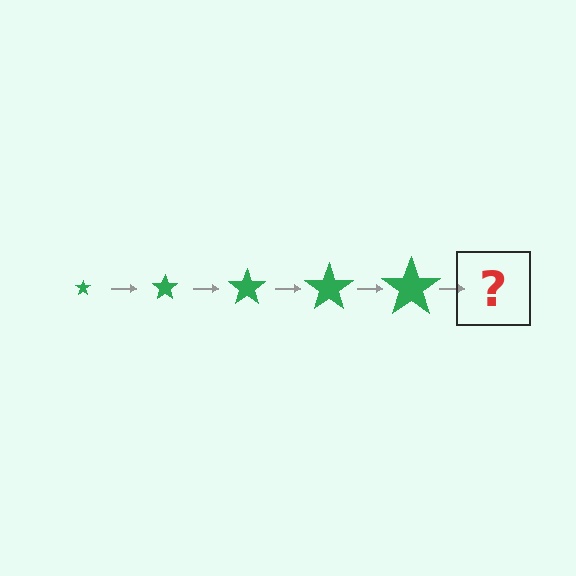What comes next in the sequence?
The next element should be a green star, larger than the previous one.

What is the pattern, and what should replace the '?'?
The pattern is that the star gets progressively larger each step. The '?' should be a green star, larger than the previous one.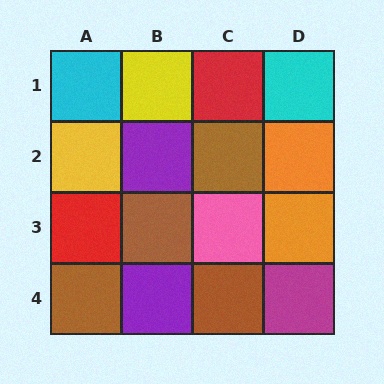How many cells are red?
2 cells are red.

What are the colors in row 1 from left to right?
Cyan, yellow, red, cyan.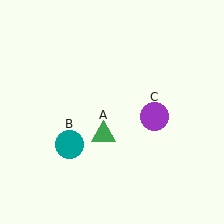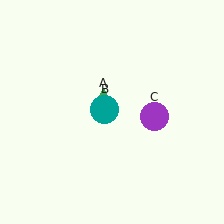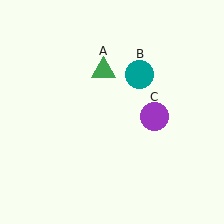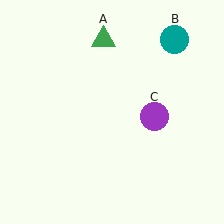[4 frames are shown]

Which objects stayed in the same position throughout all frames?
Purple circle (object C) remained stationary.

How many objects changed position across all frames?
2 objects changed position: green triangle (object A), teal circle (object B).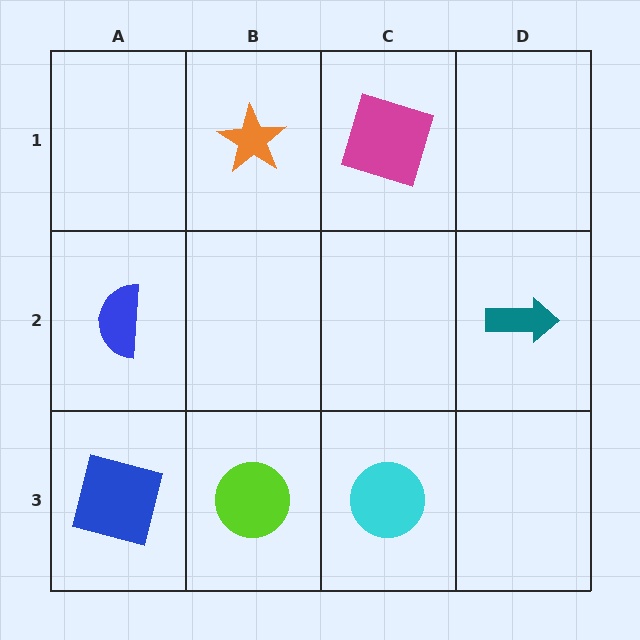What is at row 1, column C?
A magenta square.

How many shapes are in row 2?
2 shapes.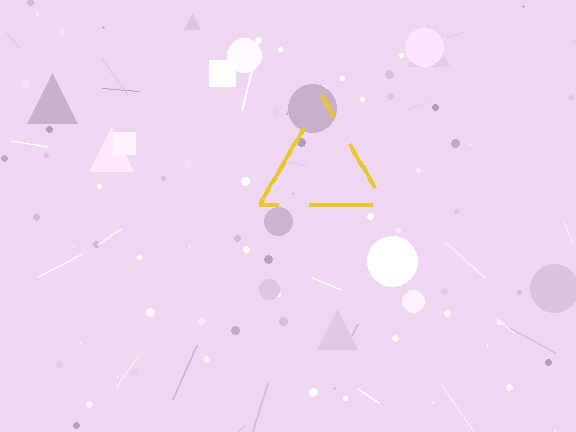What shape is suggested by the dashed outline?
The dashed outline suggests a triangle.